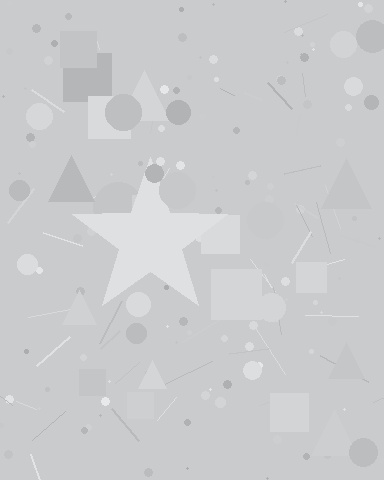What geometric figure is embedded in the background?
A star is embedded in the background.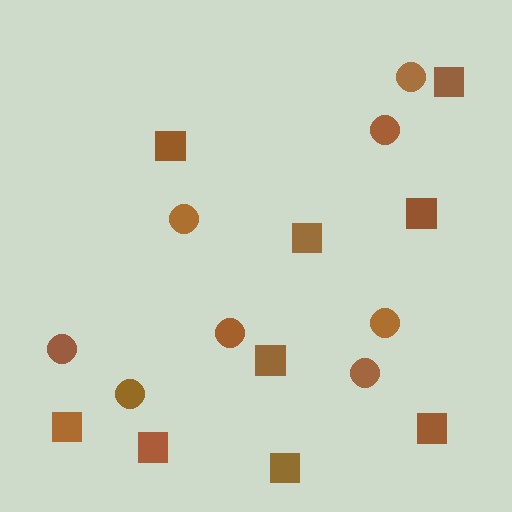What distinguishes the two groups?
There are 2 groups: one group of circles (8) and one group of squares (9).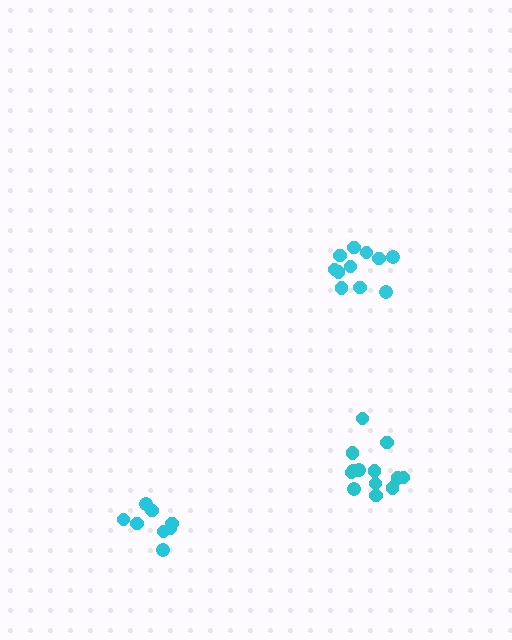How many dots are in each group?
Group 1: 13 dots, Group 2: 11 dots, Group 3: 8 dots (32 total).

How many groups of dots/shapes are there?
There are 3 groups.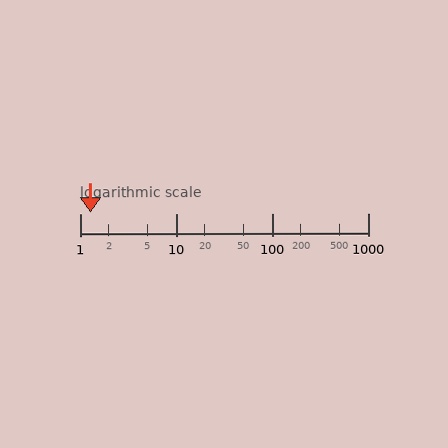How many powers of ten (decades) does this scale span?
The scale spans 3 decades, from 1 to 1000.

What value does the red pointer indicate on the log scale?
The pointer indicates approximately 1.3.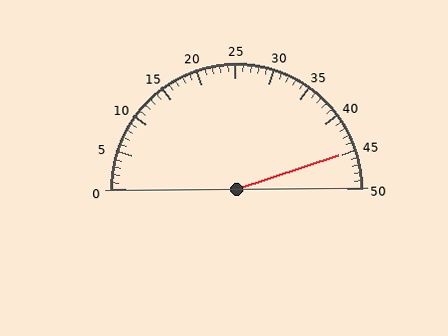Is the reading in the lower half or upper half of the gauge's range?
The reading is in the upper half of the range (0 to 50).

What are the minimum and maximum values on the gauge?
The gauge ranges from 0 to 50.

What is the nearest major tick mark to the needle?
The nearest major tick mark is 45.